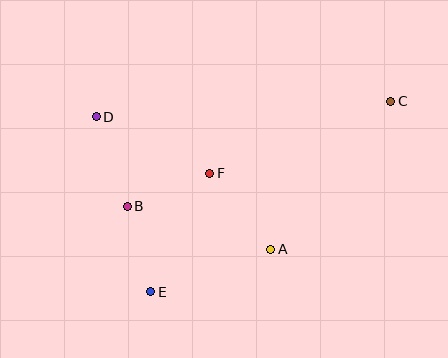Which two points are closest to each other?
Points B and E are closest to each other.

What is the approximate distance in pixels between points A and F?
The distance between A and F is approximately 97 pixels.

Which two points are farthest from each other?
Points C and E are farthest from each other.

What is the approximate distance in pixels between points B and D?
The distance between B and D is approximately 95 pixels.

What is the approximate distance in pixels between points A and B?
The distance between A and B is approximately 150 pixels.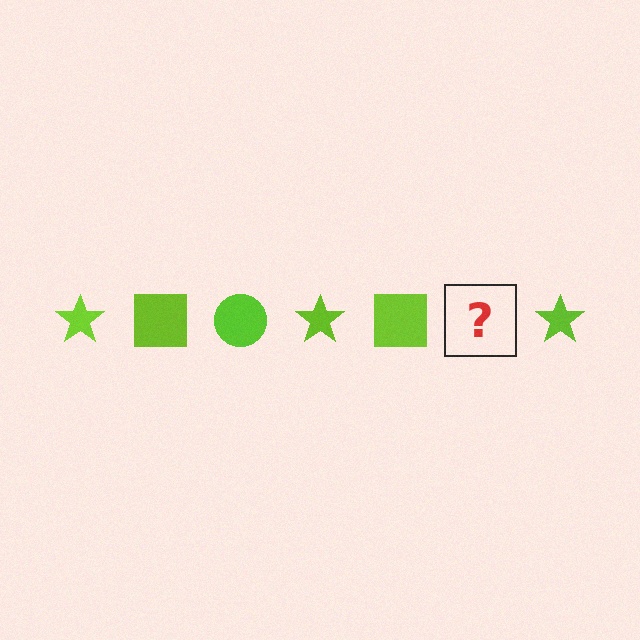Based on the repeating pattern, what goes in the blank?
The blank should be a lime circle.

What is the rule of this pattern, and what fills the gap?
The rule is that the pattern cycles through star, square, circle shapes in lime. The gap should be filled with a lime circle.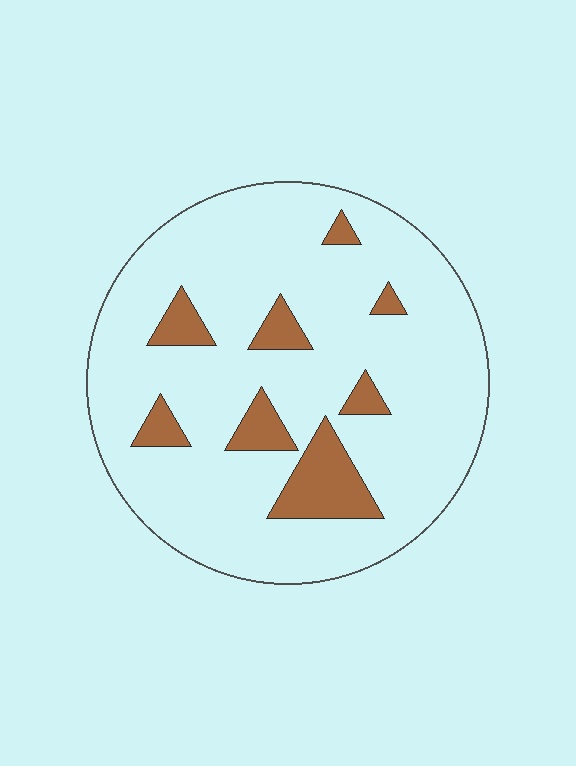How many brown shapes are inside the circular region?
8.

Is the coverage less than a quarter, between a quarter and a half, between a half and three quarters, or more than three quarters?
Less than a quarter.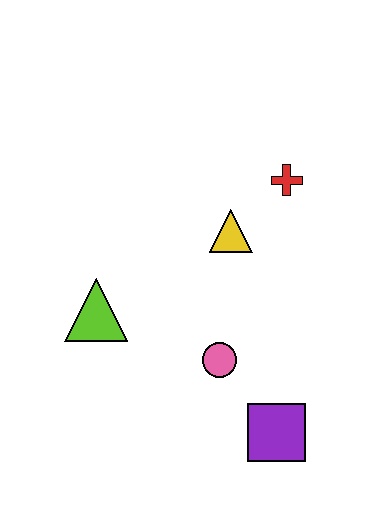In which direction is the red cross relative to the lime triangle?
The red cross is to the right of the lime triangle.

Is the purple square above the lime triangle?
No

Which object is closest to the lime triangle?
The pink circle is closest to the lime triangle.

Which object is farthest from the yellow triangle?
The purple square is farthest from the yellow triangle.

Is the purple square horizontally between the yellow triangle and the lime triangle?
No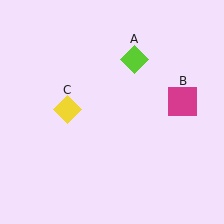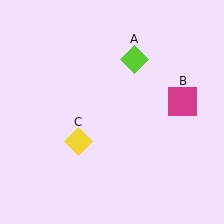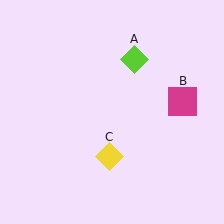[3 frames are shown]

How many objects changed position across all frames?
1 object changed position: yellow diamond (object C).